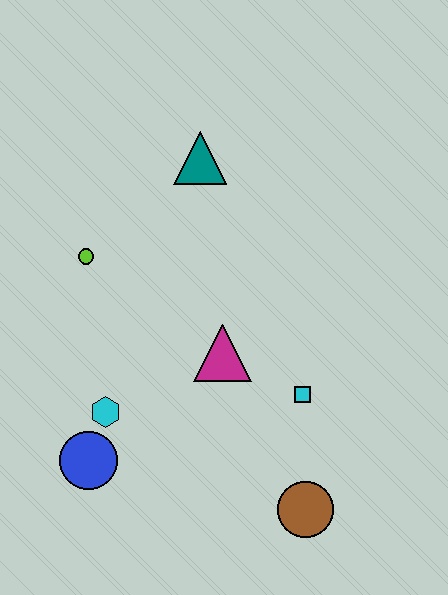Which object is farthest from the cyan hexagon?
The teal triangle is farthest from the cyan hexagon.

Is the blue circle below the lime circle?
Yes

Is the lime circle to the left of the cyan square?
Yes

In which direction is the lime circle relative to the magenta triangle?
The lime circle is to the left of the magenta triangle.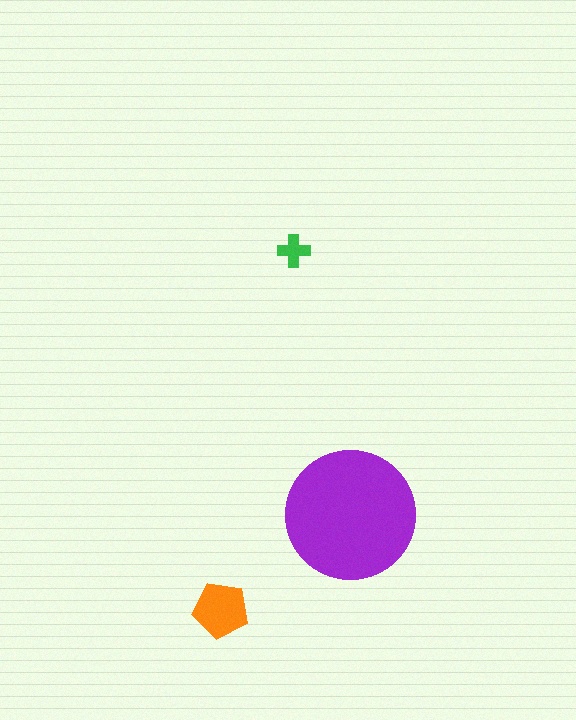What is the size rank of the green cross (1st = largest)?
3rd.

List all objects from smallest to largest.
The green cross, the orange pentagon, the purple circle.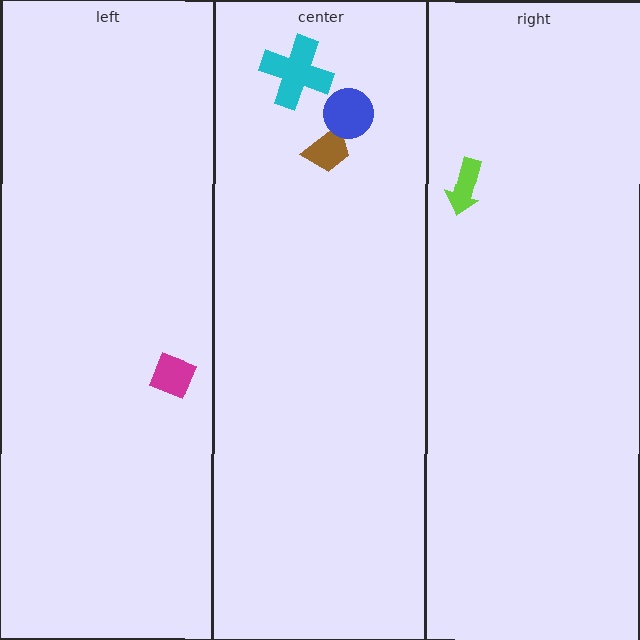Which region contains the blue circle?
The center region.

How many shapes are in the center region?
3.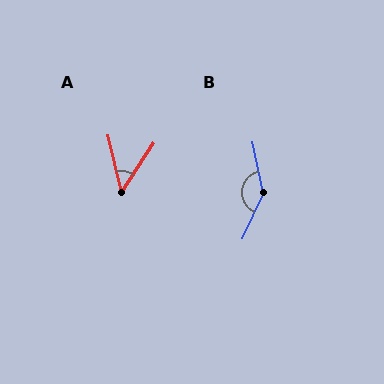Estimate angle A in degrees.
Approximately 47 degrees.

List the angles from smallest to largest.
A (47°), B (144°).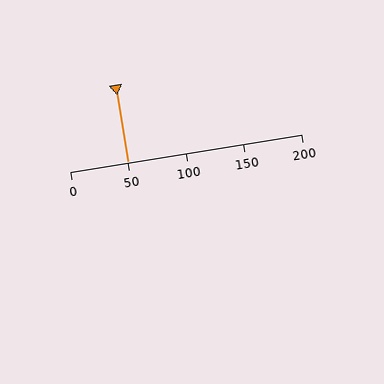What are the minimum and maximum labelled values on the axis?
The axis runs from 0 to 200.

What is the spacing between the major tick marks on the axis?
The major ticks are spaced 50 apart.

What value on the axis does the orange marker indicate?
The marker indicates approximately 50.